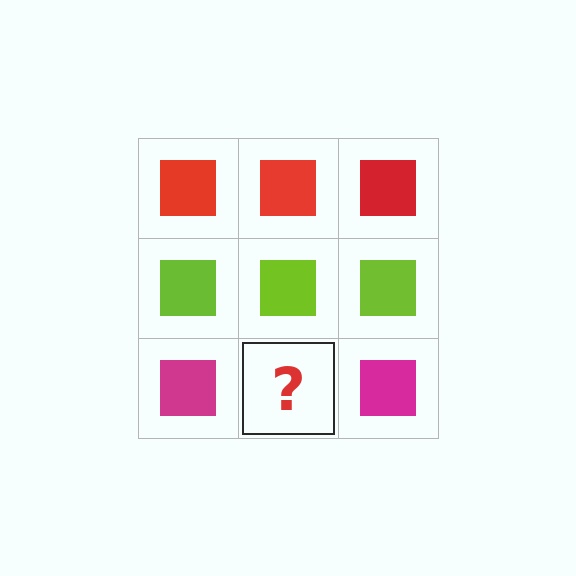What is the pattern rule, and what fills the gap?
The rule is that each row has a consistent color. The gap should be filled with a magenta square.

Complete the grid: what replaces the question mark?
The question mark should be replaced with a magenta square.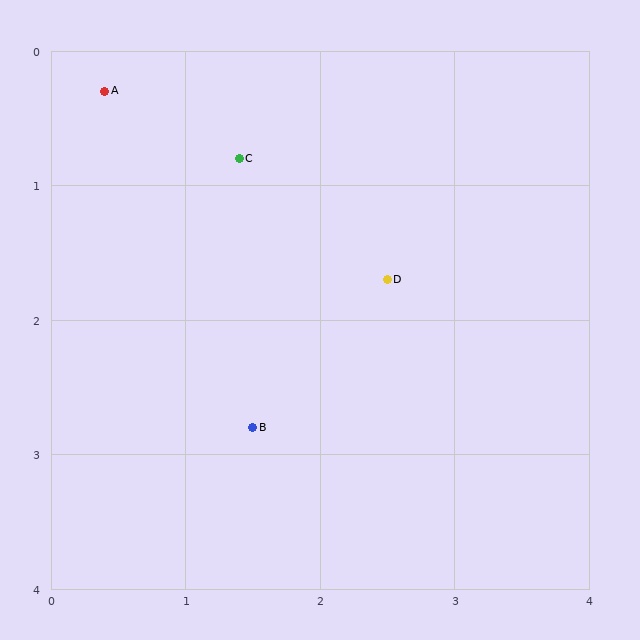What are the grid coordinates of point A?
Point A is at approximately (0.4, 0.3).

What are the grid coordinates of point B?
Point B is at approximately (1.5, 2.8).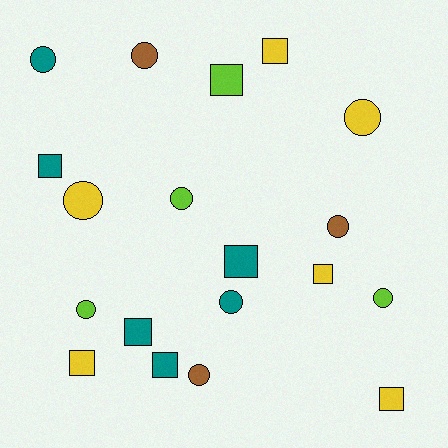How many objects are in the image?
There are 19 objects.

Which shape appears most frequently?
Circle, with 10 objects.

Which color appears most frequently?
Teal, with 6 objects.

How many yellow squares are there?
There are 4 yellow squares.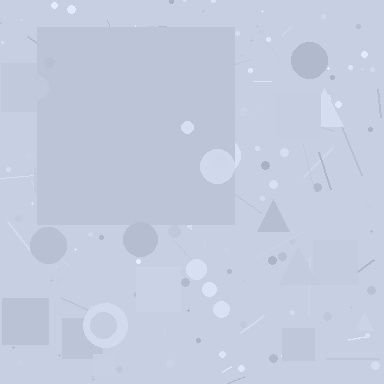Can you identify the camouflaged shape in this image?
The camouflaged shape is a square.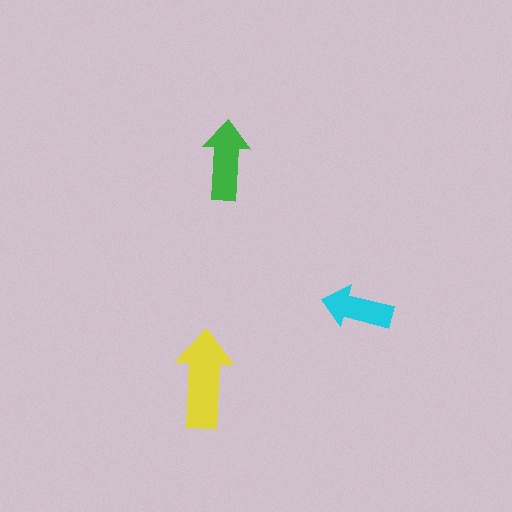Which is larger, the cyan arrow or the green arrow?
The green one.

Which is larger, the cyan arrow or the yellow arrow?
The yellow one.